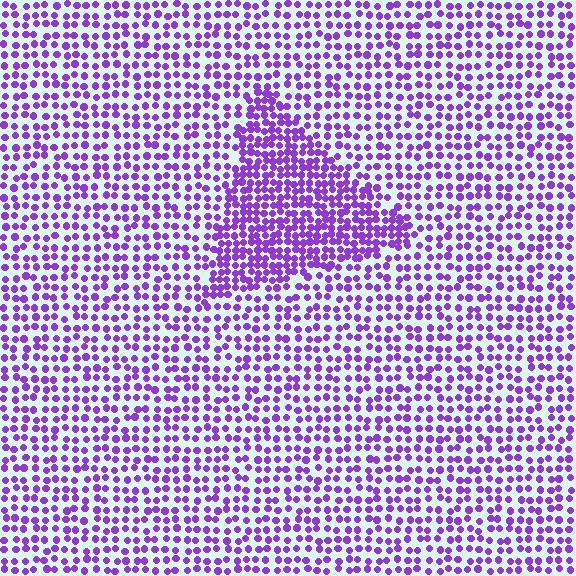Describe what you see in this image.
The image contains small purple elements arranged at two different densities. A triangle-shaped region is visible where the elements are more densely packed than the surrounding area.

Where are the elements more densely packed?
The elements are more densely packed inside the triangle boundary.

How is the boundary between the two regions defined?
The boundary is defined by a change in element density (approximately 1.8x ratio). All elements are the same color, size, and shape.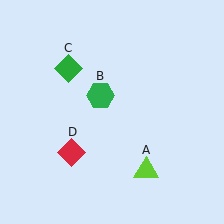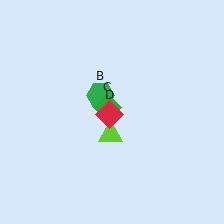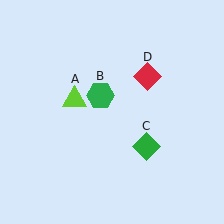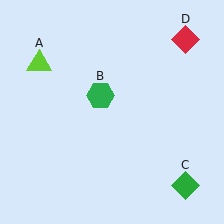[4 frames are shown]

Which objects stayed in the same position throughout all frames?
Green hexagon (object B) remained stationary.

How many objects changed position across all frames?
3 objects changed position: lime triangle (object A), green diamond (object C), red diamond (object D).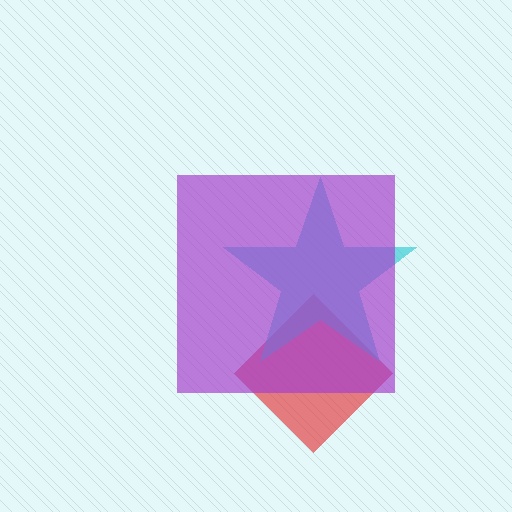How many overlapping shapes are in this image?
There are 3 overlapping shapes in the image.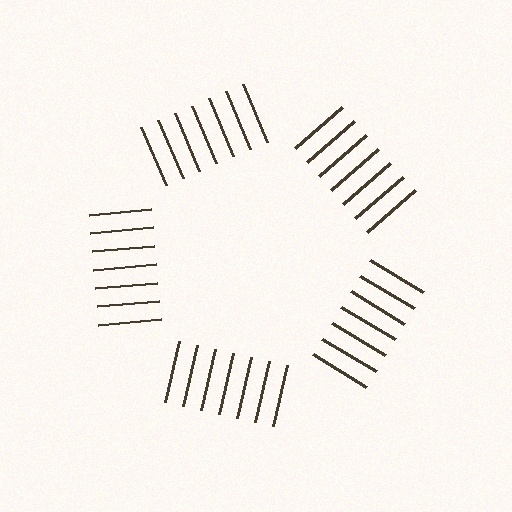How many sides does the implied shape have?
5 sides — the line-ends trace a pentagon.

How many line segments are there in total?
35 — 7 along each of the 5 edges.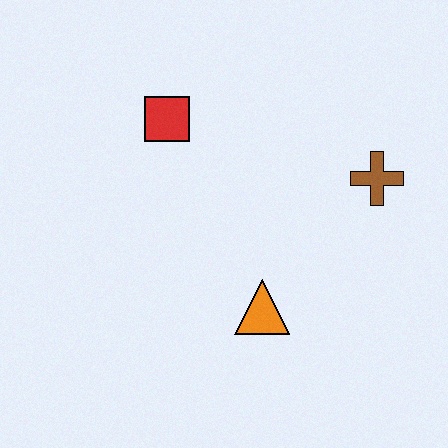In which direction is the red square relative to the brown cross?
The red square is to the left of the brown cross.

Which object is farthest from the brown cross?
The red square is farthest from the brown cross.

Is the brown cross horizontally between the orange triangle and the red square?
No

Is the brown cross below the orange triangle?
No